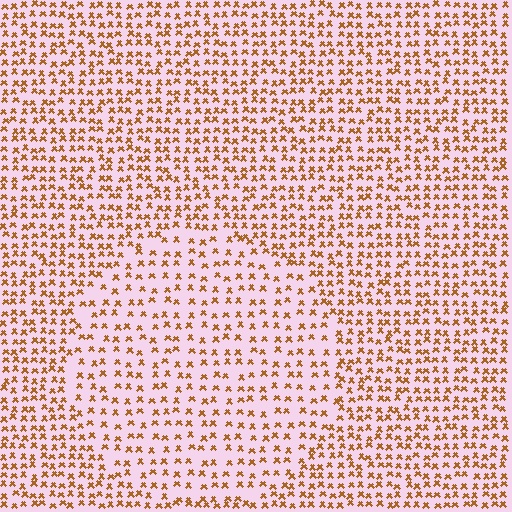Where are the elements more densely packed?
The elements are more densely packed outside the circle boundary.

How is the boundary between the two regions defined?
The boundary is defined by a change in element density (approximately 1.6x ratio). All elements are the same color, size, and shape.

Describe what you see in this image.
The image contains small brown elements arranged at two different densities. A circle-shaped region is visible where the elements are less densely packed than the surrounding area.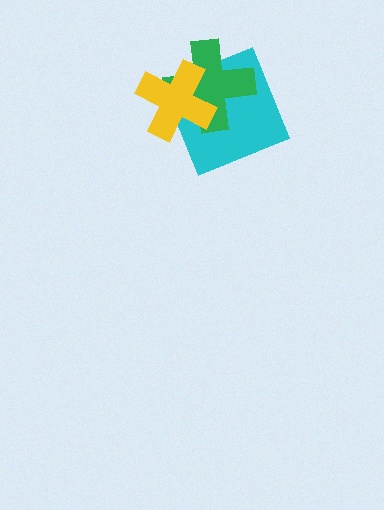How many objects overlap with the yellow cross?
2 objects overlap with the yellow cross.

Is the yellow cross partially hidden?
No, no other shape covers it.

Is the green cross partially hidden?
Yes, it is partially covered by another shape.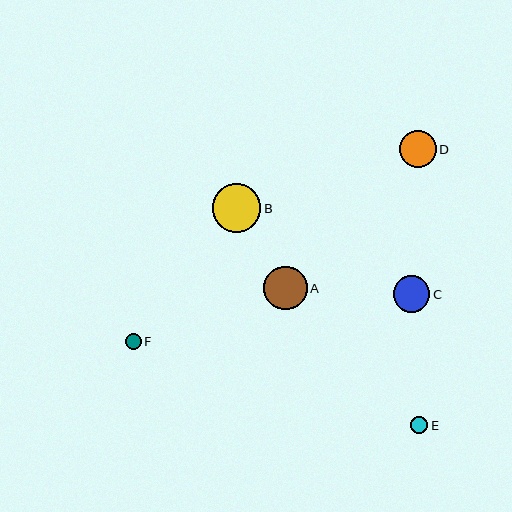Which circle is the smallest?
Circle F is the smallest with a size of approximately 16 pixels.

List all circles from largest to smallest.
From largest to smallest: B, A, D, C, E, F.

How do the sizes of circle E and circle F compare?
Circle E and circle F are approximately the same size.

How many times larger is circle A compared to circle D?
Circle A is approximately 1.2 times the size of circle D.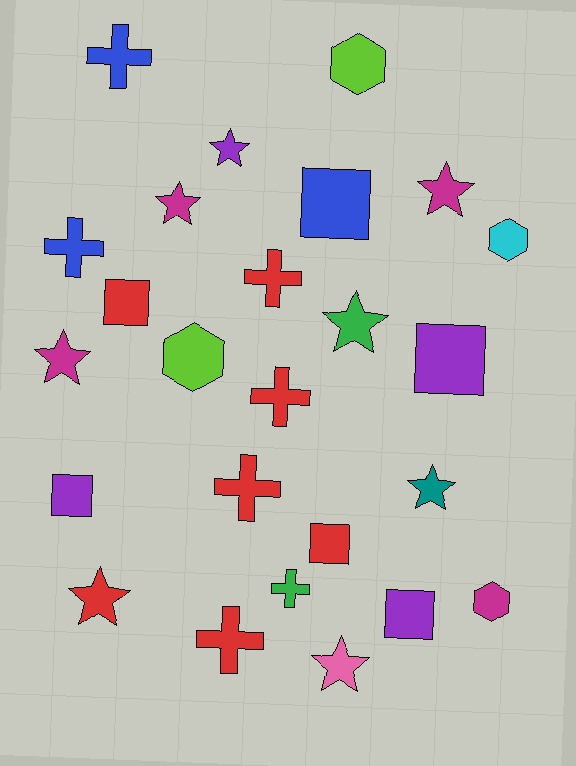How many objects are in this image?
There are 25 objects.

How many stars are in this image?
There are 8 stars.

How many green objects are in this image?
There are 2 green objects.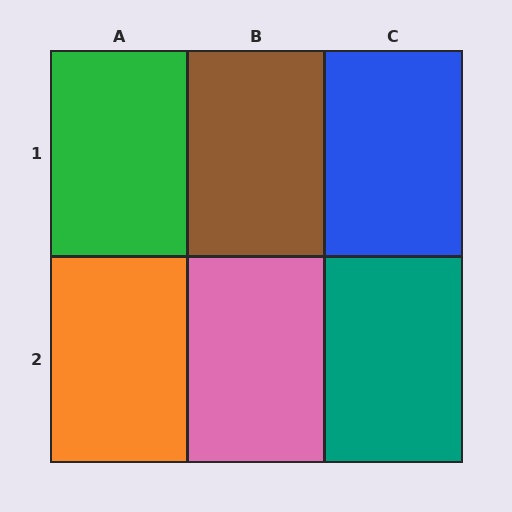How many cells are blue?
1 cell is blue.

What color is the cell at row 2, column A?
Orange.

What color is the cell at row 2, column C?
Teal.